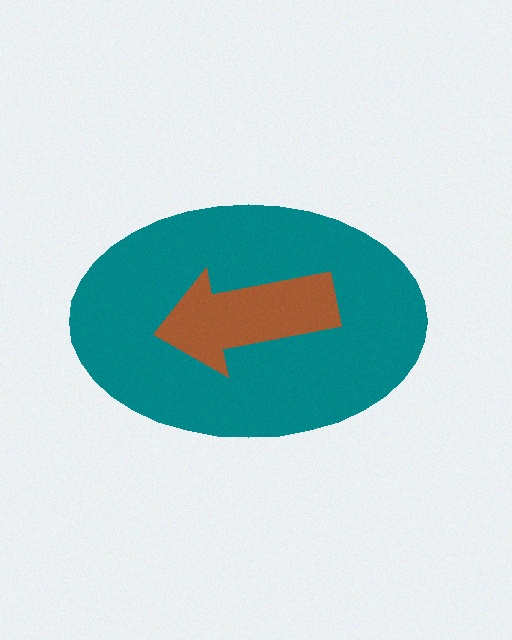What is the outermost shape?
The teal ellipse.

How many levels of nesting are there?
2.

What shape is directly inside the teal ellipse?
The brown arrow.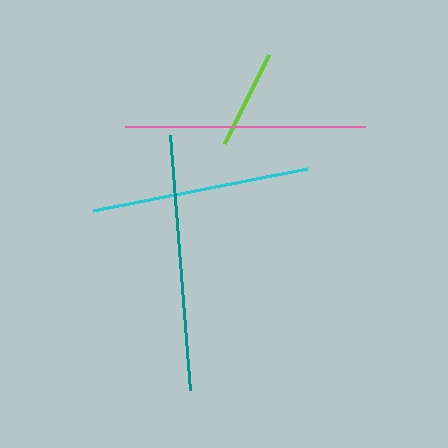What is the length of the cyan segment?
The cyan segment is approximately 218 pixels long.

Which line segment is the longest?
The teal line is the longest at approximately 255 pixels.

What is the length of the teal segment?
The teal segment is approximately 255 pixels long.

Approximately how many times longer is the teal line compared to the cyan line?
The teal line is approximately 1.2 times the length of the cyan line.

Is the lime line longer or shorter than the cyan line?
The cyan line is longer than the lime line.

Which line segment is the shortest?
The lime line is the shortest at approximately 99 pixels.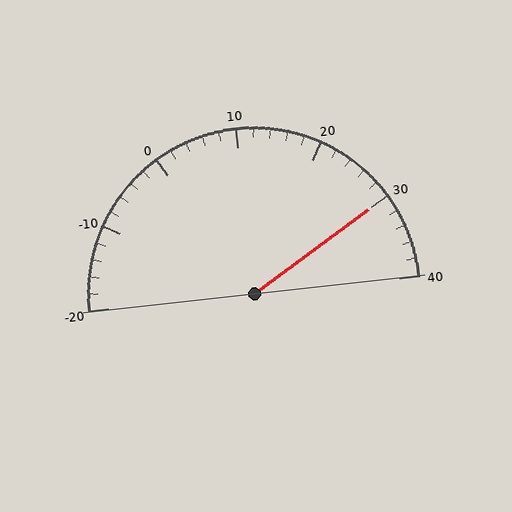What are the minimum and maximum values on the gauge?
The gauge ranges from -20 to 40.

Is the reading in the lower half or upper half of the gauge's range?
The reading is in the upper half of the range (-20 to 40).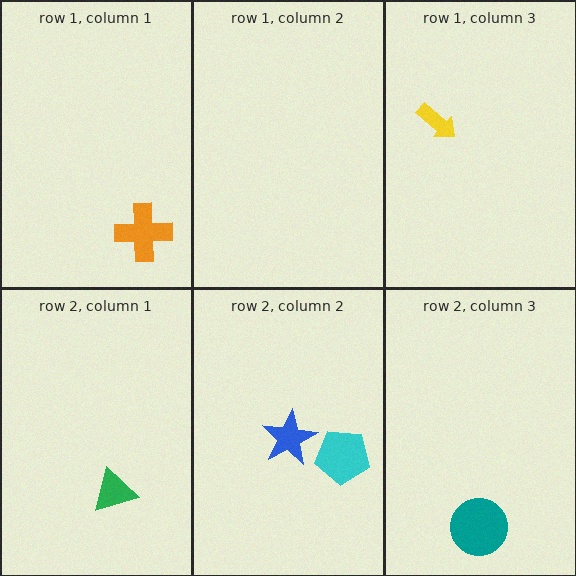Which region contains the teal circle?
The row 2, column 3 region.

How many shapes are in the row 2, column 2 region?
2.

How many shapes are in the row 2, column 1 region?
1.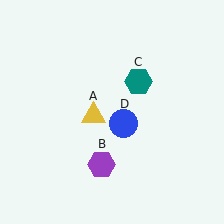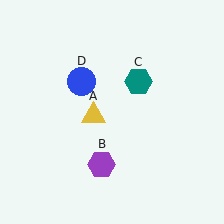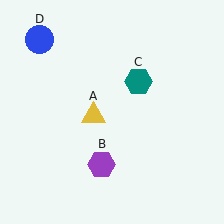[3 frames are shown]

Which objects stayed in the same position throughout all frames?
Yellow triangle (object A) and purple hexagon (object B) and teal hexagon (object C) remained stationary.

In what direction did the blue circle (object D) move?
The blue circle (object D) moved up and to the left.